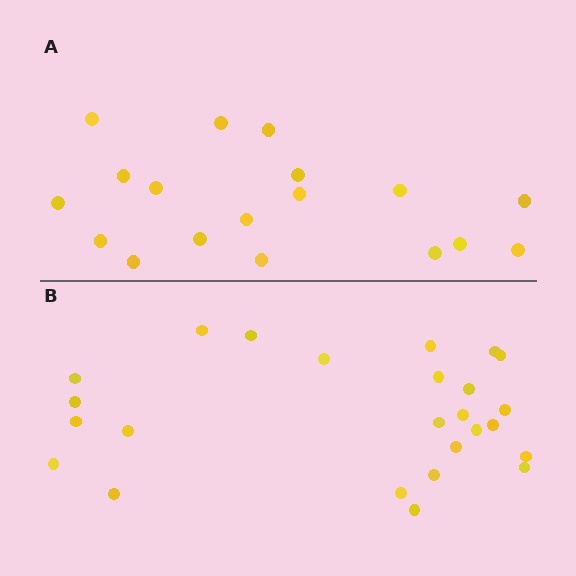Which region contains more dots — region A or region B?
Region B (the bottom region) has more dots.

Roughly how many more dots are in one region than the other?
Region B has roughly 8 or so more dots than region A.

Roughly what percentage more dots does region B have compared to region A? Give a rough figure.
About 40% more.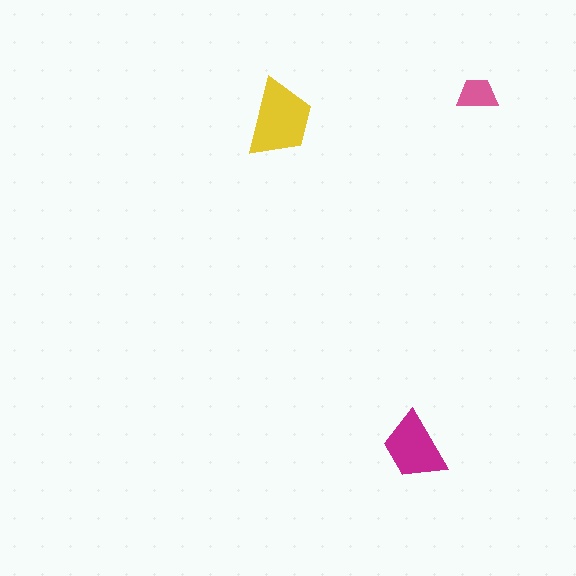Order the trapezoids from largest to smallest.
the yellow one, the magenta one, the pink one.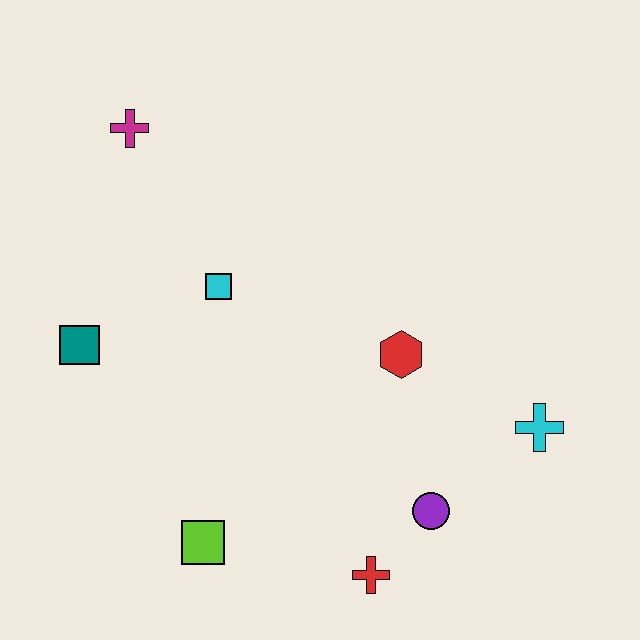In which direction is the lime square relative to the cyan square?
The lime square is below the cyan square.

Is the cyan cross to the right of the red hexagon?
Yes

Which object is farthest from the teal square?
The cyan cross is farthest from the teal square.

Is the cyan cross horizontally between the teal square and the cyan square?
No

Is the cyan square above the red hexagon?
Yes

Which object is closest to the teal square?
The cyan square is closest to the teal square.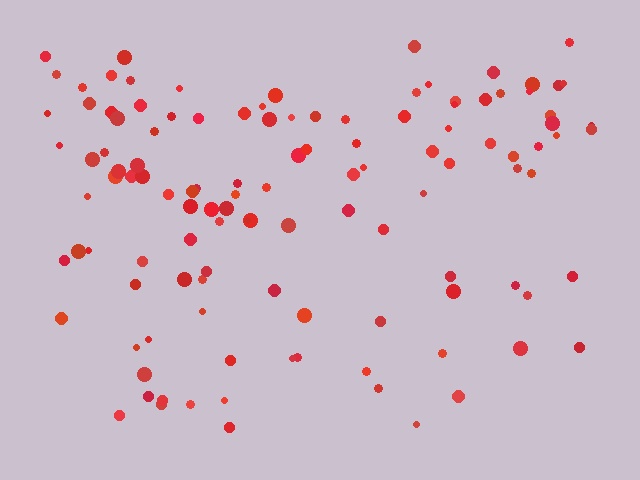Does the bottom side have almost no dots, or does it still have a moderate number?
Still a moderate number, just noticeably fewer than the top.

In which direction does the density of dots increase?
From bottom to top, with the top side densest.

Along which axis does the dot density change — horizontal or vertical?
Vertical.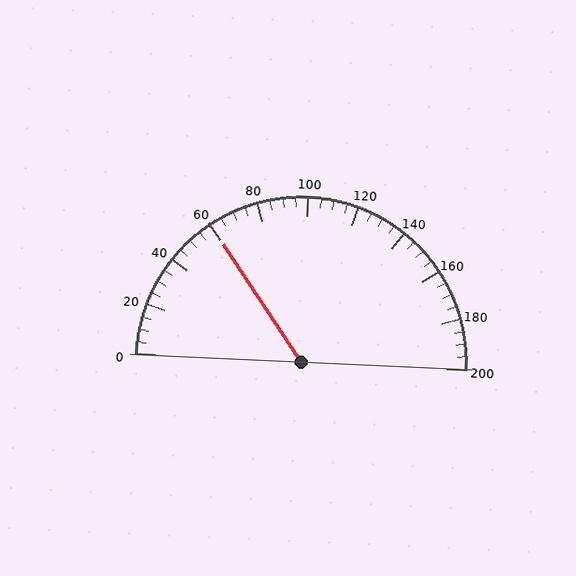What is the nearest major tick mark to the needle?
The nearest major tick mark is 60.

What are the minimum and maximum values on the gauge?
The gauge ranges from 0 to 200.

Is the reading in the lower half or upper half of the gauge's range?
The reading is in the lower half of the range (0 to 200).